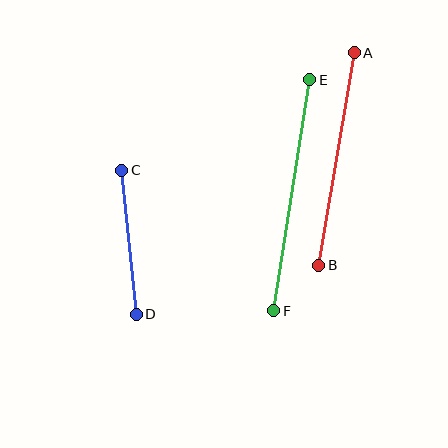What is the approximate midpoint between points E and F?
The midpoint is at approximately (292, 195) pixels.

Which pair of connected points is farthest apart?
Points E and F are farthest apart.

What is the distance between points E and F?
The distance is approximately 234 pixels.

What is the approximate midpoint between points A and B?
The midpoint is at approximately (337, 159) pixels.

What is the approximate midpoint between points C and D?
The midpoint is at approximately (129, 242) pixels.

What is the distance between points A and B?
The distance is approximately 216 pixels.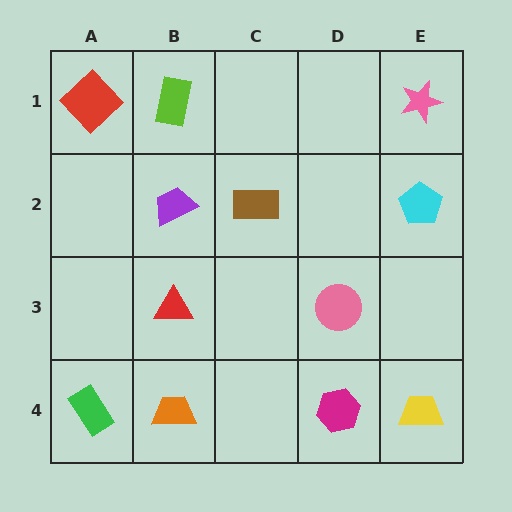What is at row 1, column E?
A pink star.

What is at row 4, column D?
A magenta hexagon.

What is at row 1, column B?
A lime rectangle.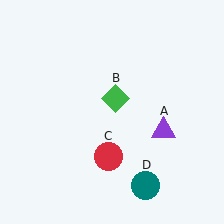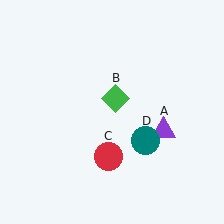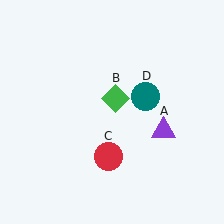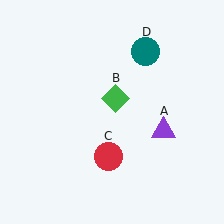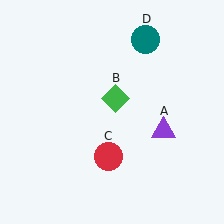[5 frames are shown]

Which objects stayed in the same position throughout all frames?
Purple triangle (object A) and green diamond (object B) and red circle (object C) remained stationary.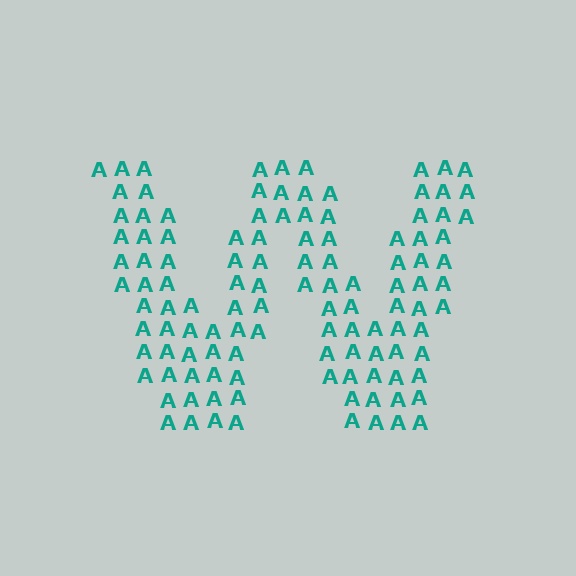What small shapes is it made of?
It is made of small letter A's.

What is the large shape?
The large shape is the letter W.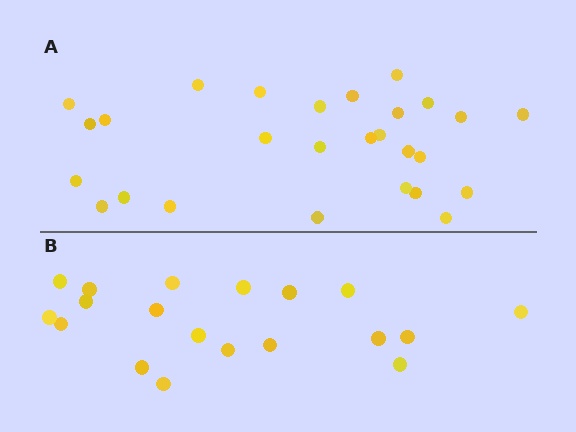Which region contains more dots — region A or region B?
Region A (the top region) has more dots.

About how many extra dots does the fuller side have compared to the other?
Region A has roughly 8 or so more dots than region B.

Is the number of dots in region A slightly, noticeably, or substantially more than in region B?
Region A has noticeably more, but not dramatically so. The ratio is roughly 1.4 to 1.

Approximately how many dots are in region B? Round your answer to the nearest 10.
About 20 dots. (The exact count is 19, which rounds to 20.)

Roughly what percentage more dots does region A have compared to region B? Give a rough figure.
About 40% more.